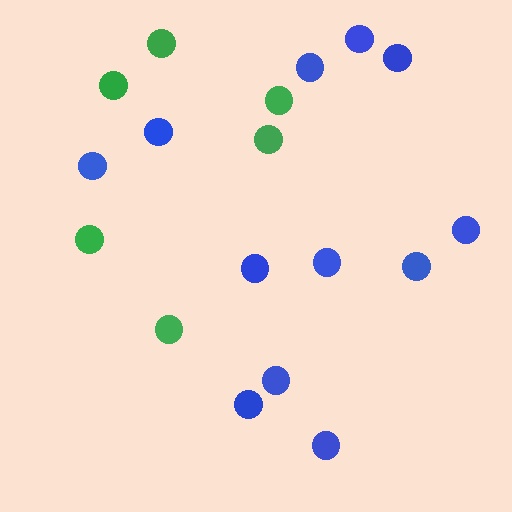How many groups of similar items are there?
There are 2 groups: one group of blue circles (12) and one group of green circles (6).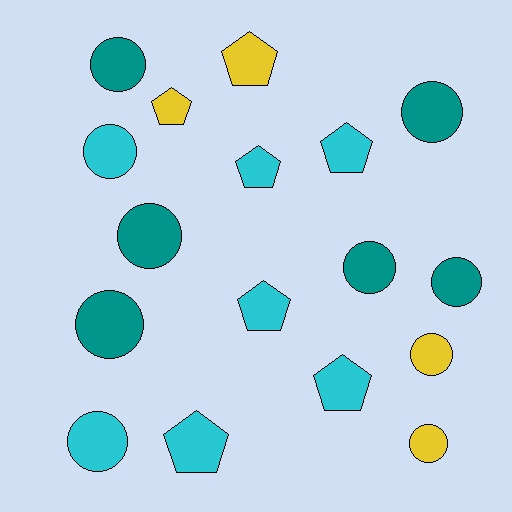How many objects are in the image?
There are 17 objects.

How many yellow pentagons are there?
There are 2 yellow pentagons.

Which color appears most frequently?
Cyan, with 7 objects.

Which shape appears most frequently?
Circle, with 10 objects.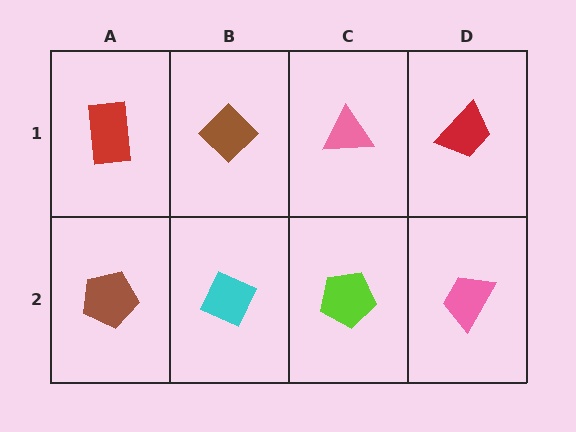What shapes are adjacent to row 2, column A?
A red rectangle (row 1, column A), a cyan diamond (row 2, column B).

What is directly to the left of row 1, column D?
A pink triangle.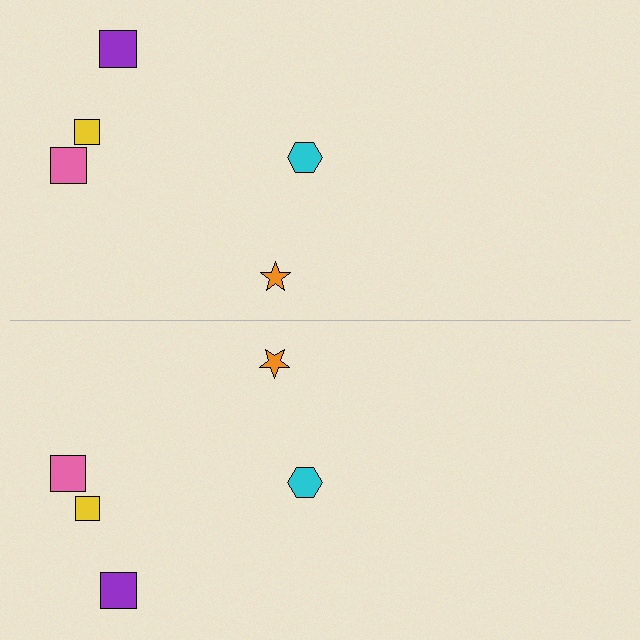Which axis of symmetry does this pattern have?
The pattern has a horizontal axis of symmetry running through the center of the image.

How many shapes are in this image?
There are 10 shapes in this image.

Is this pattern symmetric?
Yes, this pattern has bilateral (reflection) symmetry.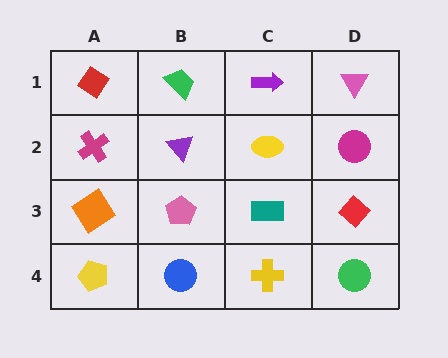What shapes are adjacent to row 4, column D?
A red diamond (row 3, column D), a yellow cross (row 4, column C).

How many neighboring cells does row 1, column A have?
2.